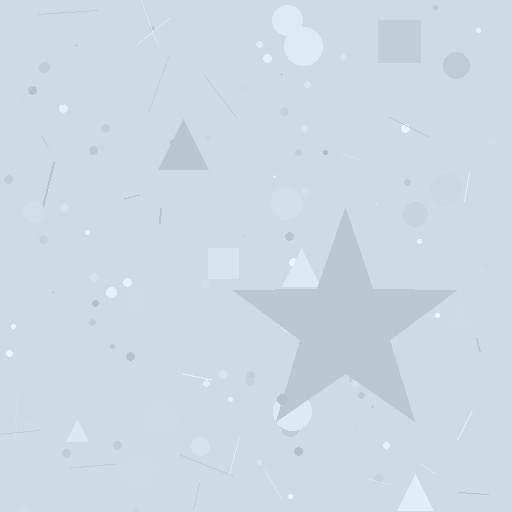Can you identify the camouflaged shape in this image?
The camouflaged shape is a star.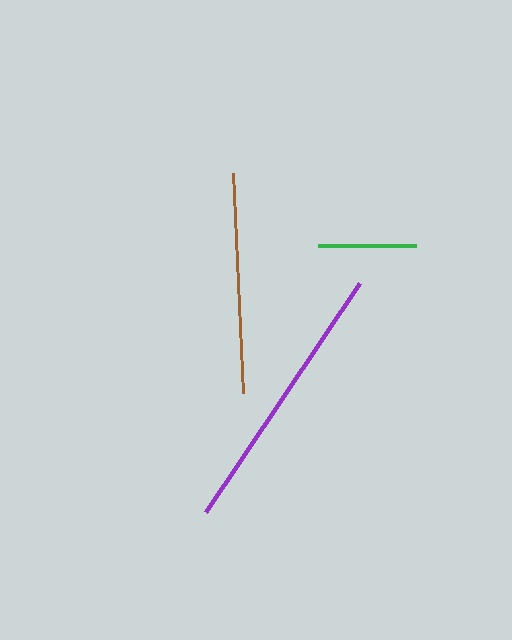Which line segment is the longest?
The purple line is the longest at approximately 276 pixels.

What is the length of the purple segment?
The purple segment is approximately 276 pixels long.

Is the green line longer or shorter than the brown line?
The brown line is longer than the green line.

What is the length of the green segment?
The green segment is approximately 98 pixels long.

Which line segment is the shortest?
The green line is the shortest at approximately 98 pixels.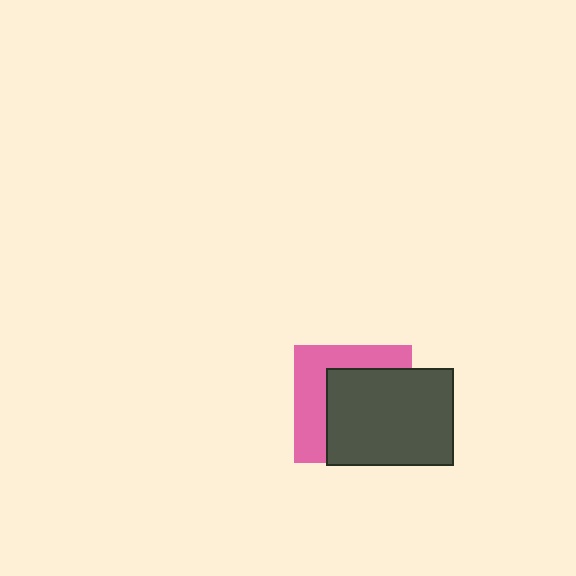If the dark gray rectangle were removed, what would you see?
You would see the complete pink square.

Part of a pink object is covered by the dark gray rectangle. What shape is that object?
It is a square.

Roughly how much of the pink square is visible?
A small part of it is visible (roughly 41%).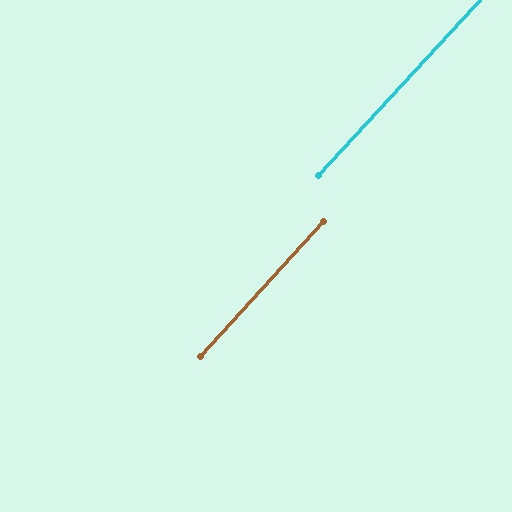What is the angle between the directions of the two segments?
Approximately 0 degrees.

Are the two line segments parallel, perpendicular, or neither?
Parallel — their directions differ by only 0.2°.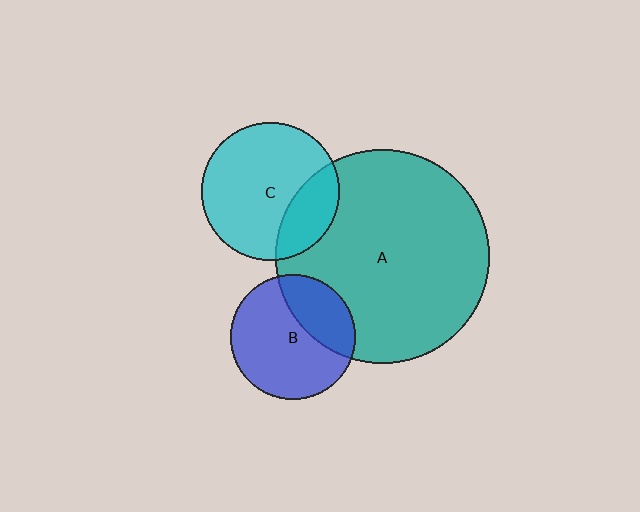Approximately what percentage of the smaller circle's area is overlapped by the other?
Approximately 25%.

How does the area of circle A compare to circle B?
Approximately 2.9 times.